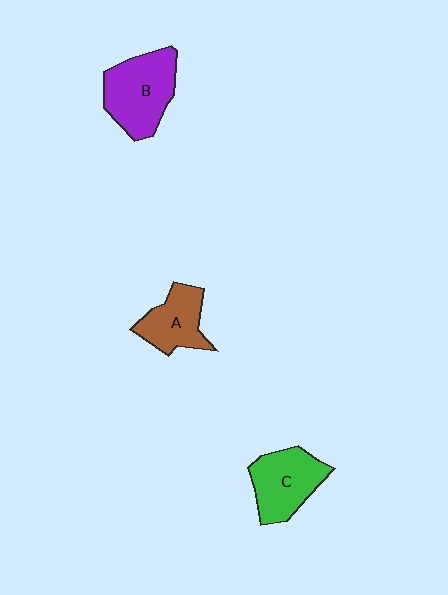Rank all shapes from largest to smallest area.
From largest to smallest: B (purple), C (green), A (brown).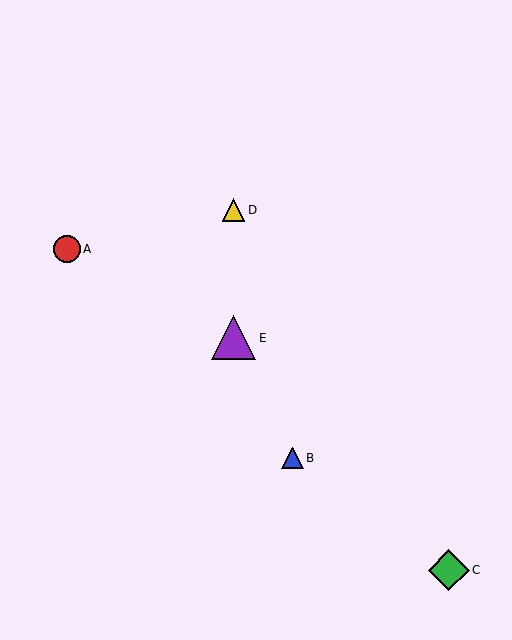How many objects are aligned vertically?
2 objects (D, E) are aligned vertically.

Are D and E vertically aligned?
Yes, both are at x≈234.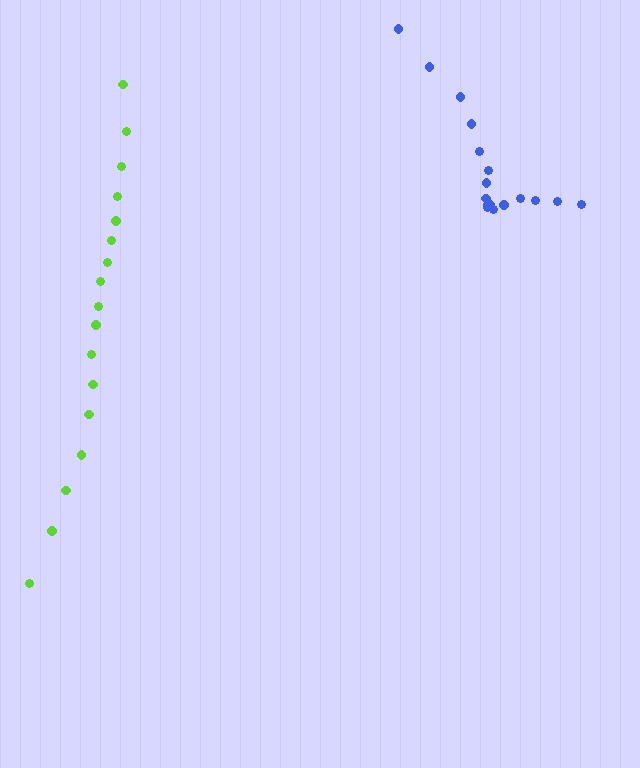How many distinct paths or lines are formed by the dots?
There are 2 distinct paths.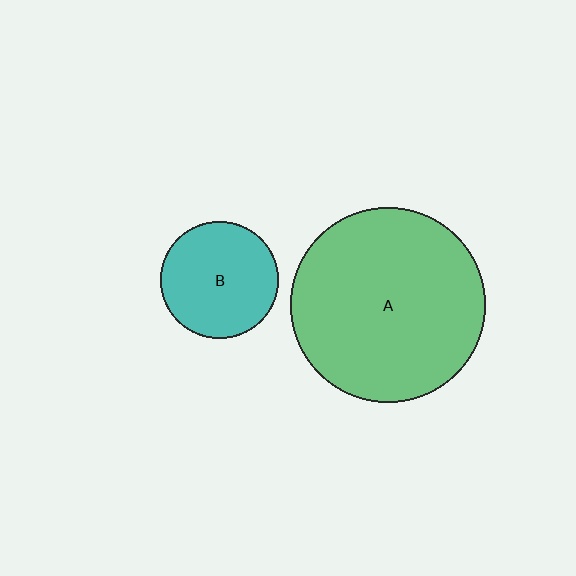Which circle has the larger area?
Circle A (green).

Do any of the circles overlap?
No, none of the circles overlap.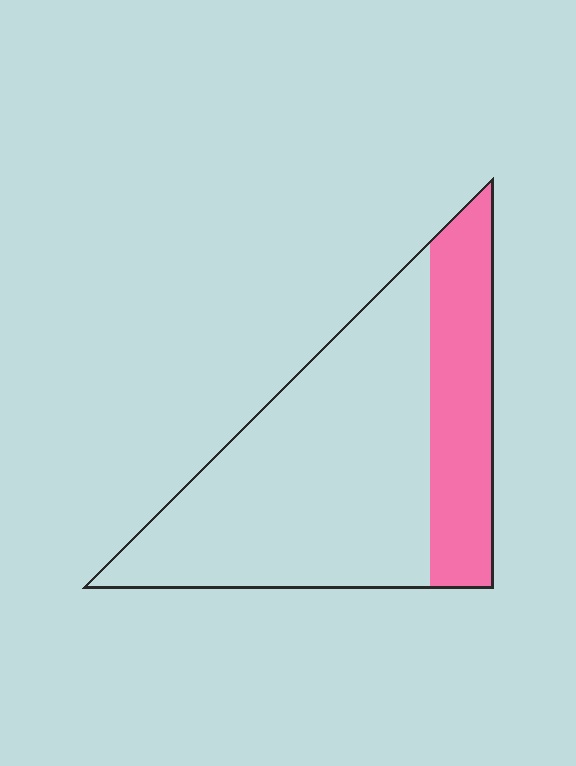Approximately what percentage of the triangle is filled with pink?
Approximately 30%.